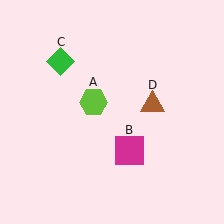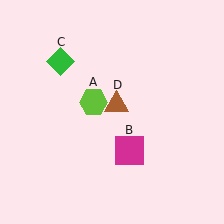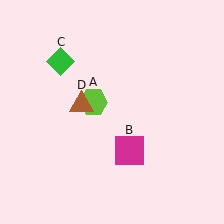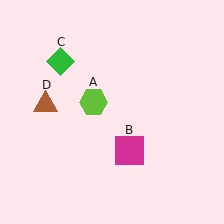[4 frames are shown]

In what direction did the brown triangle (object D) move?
The brown triangle (object D) moved left.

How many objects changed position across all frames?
1 object changed position: brown triangle (object D).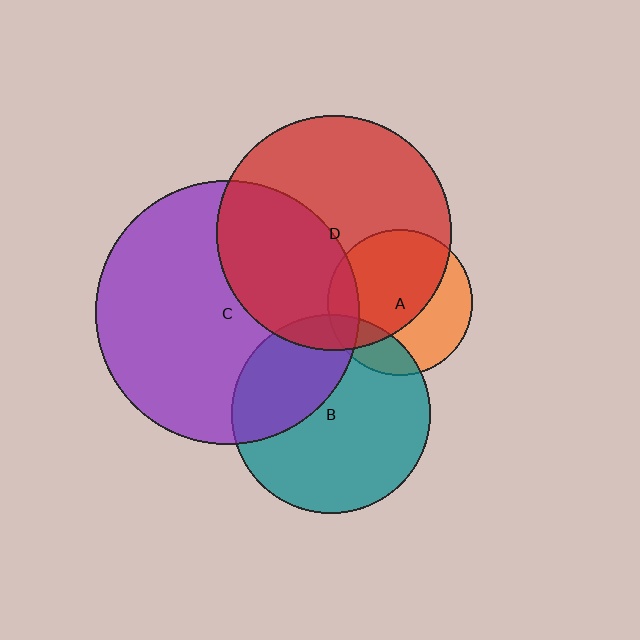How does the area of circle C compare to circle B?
Approximately 1.8 times.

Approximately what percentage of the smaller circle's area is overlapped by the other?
Approximately 10%.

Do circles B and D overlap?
Yes.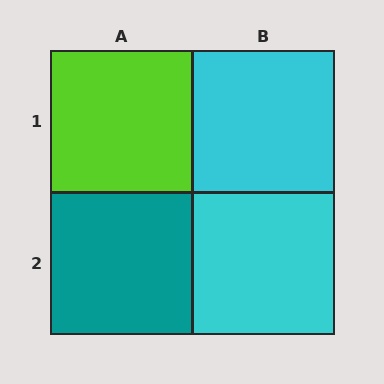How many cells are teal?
1 cell is teal.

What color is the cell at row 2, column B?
Cyan.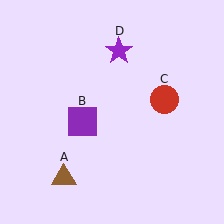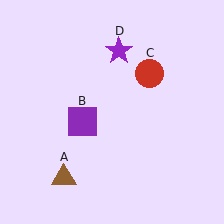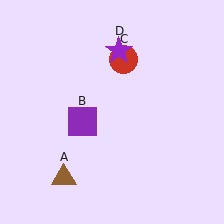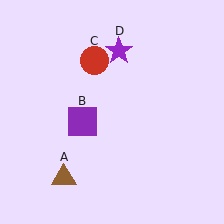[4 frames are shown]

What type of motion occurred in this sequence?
The red circle (object C) rotated counterclockwise around the center of the scene.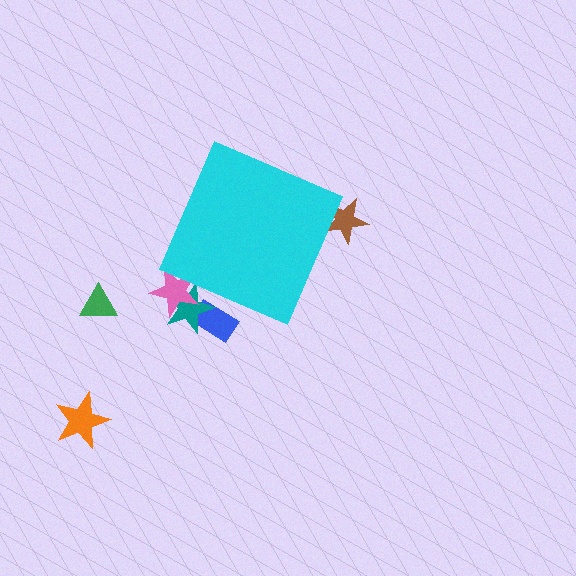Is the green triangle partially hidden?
No, the green triangle is fully visible.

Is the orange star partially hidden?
No, the orange star is fully visible.